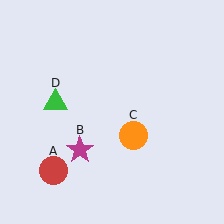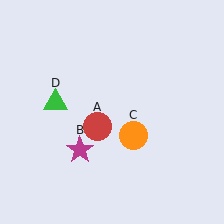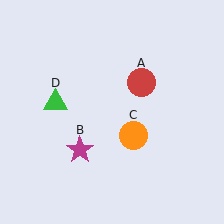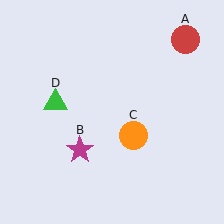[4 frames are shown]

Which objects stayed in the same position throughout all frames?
Magenta star (object B) and orange circle (object C) and green triangle (object D) remained stationary.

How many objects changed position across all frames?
1 object changed position: red circle (object A).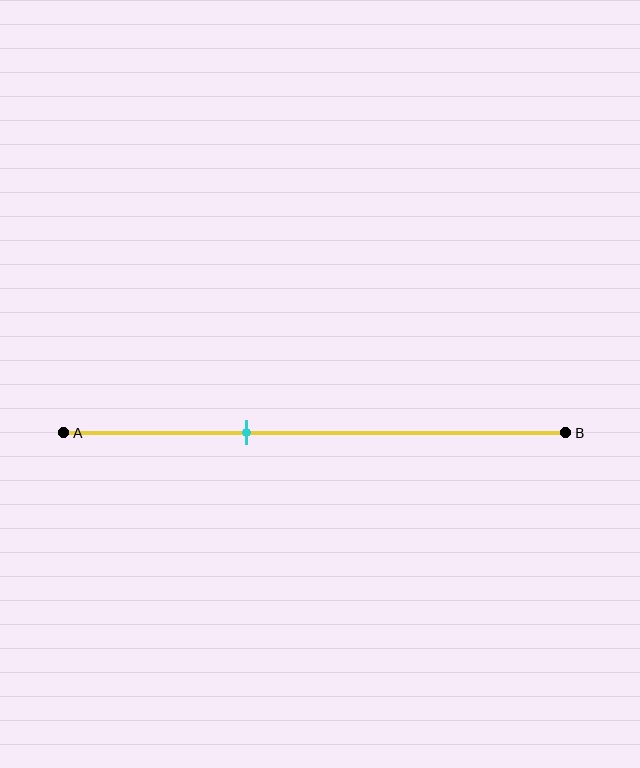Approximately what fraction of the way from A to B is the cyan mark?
The cyan mark is approximately 35% of the way from A to B.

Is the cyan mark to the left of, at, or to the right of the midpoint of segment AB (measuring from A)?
The cyan mark is to the left of the midpoint of segment AB.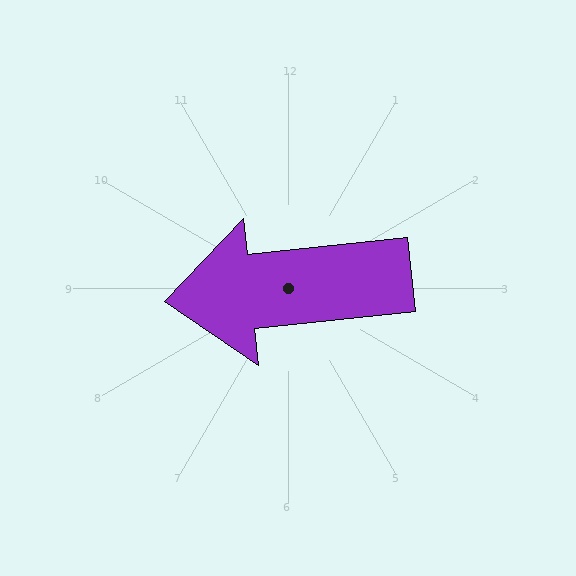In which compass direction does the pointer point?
West.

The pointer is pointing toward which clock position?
Roughly 9 o'clock.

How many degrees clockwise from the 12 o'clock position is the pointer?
Approximately 264 degrees.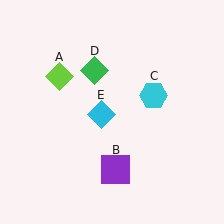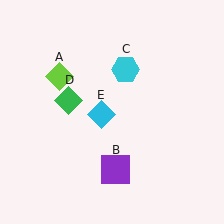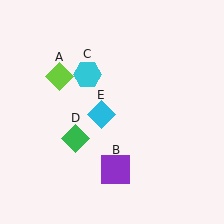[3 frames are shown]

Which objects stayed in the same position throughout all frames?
Lime diamond (object A) and purple square (object B) and cyan diamond (object E) remained stationary.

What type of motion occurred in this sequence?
The cyan hexagon (object C), green diamond (object D) rotated counterclockwise around the center of the scene.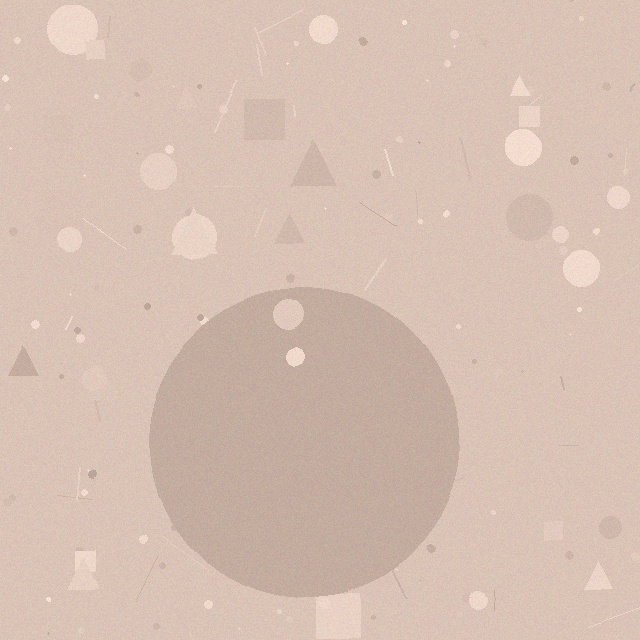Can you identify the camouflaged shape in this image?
The camouflaged shape is a circle.